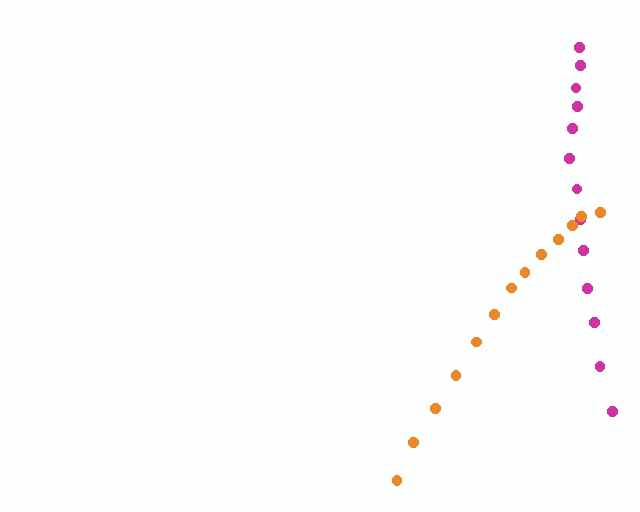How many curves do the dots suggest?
There are 2 distinct paths.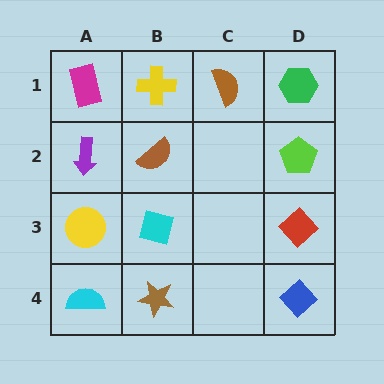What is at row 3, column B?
A cyan square.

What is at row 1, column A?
A magenta rectangle.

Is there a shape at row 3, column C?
No, that cell is empty.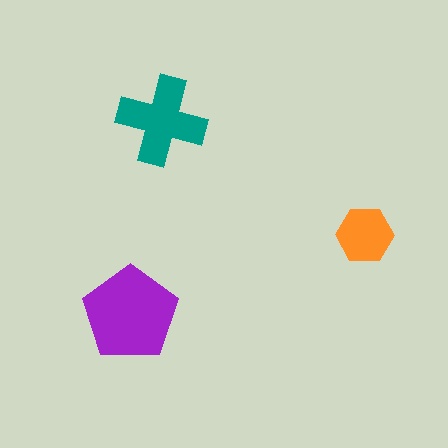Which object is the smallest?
The orange hexagon.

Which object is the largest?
The purple pentagon.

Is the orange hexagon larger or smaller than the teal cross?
Smaller.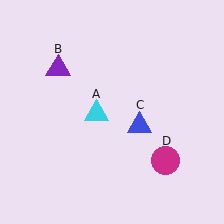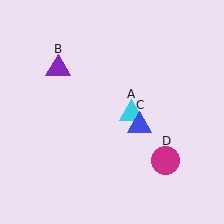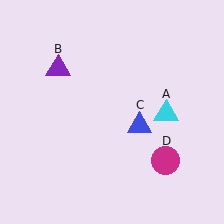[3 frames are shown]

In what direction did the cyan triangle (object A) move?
The cyan triangle (object A) moved right.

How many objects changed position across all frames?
1 object changed position: cyan triangle (object A).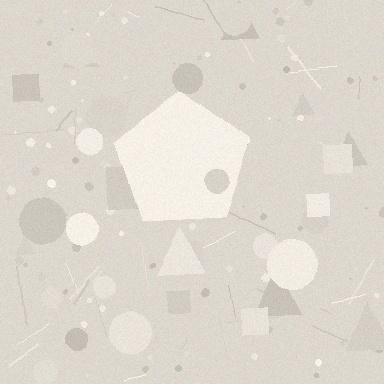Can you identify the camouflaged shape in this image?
The camouflaged shape is a pentagon.